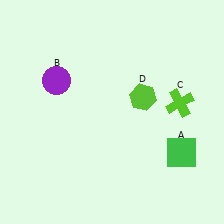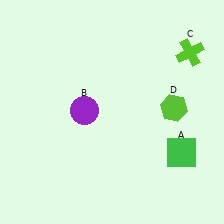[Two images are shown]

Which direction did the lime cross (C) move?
The lime cross (C) moved up.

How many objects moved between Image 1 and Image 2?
3 objects moved between the two images.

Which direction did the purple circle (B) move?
The purple circle (B) moved down.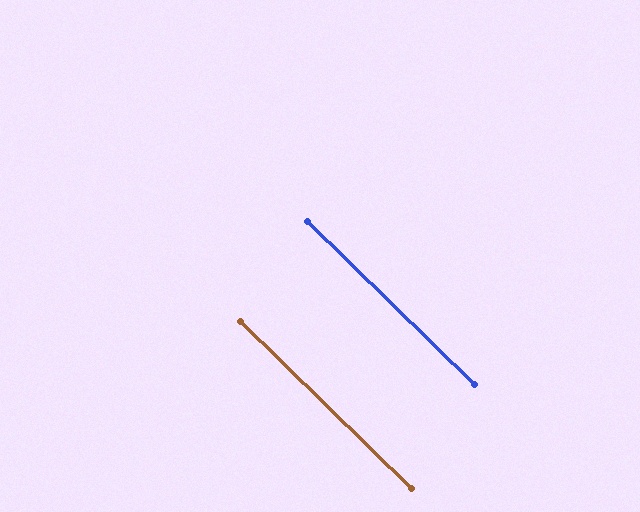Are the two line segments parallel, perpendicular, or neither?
Parallel — their directions differ by only 0.3°.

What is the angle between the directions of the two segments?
Approximately 0 degrees.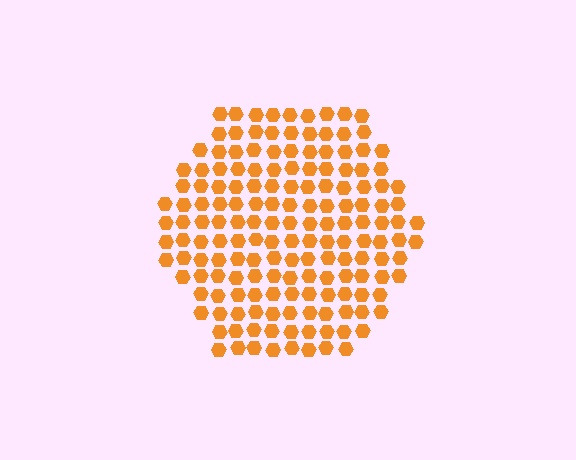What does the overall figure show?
The overall figure shows a hexagon.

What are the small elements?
The small elements are hexagons.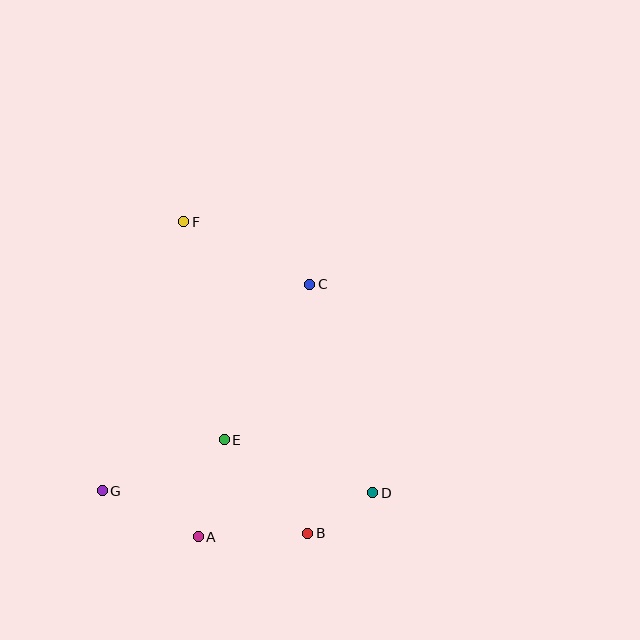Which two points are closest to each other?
Points B and D are closest to each other.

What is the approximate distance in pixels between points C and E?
The distance between C and E is approximately 178 pixels.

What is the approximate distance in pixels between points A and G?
The distance between A and G is approximately 106 pixels.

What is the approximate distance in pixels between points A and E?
The distance between A and E is approximately 100 pixels.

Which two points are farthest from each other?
Points B and F are farthest from each other.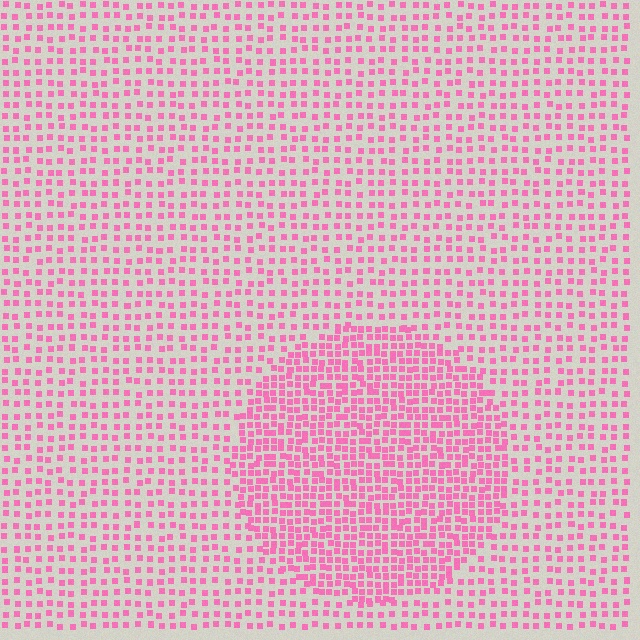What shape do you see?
I see a circle.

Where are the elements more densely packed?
The elements are more densely packed inside the circle boundary.